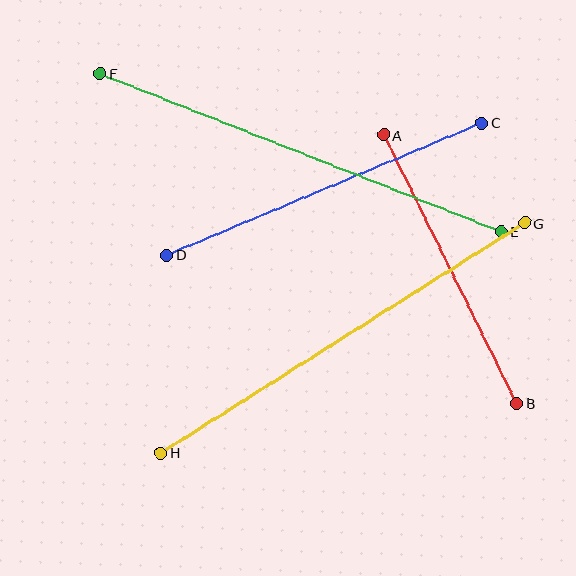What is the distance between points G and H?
The distance is approximately 430 pixels.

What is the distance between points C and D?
The distance is approximately 341 pixels.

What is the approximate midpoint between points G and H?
The midpoint is at approximately (343, 338) pixels.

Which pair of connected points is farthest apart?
Points E and F are farthest apart.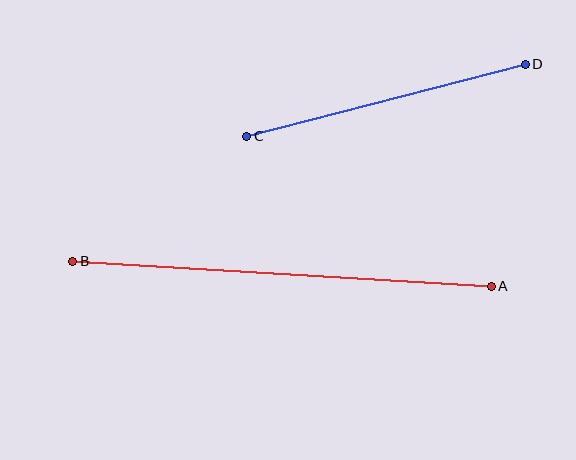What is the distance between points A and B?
The distance is approximately 419 pixels.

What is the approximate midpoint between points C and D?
The midpoint is at approximately (386, 100) pixels.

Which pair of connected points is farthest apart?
Points A and B are farthest apart.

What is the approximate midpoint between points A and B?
The midpoint is at approximately (282, 274) pixels.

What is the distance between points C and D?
The distance is approximately 288 pixels.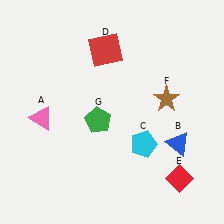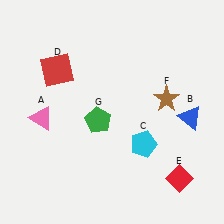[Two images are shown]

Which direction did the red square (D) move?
The red square (D) moved left.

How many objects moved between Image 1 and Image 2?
2 objects moved between the two images.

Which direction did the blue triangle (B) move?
The blue triangle (B) moved up.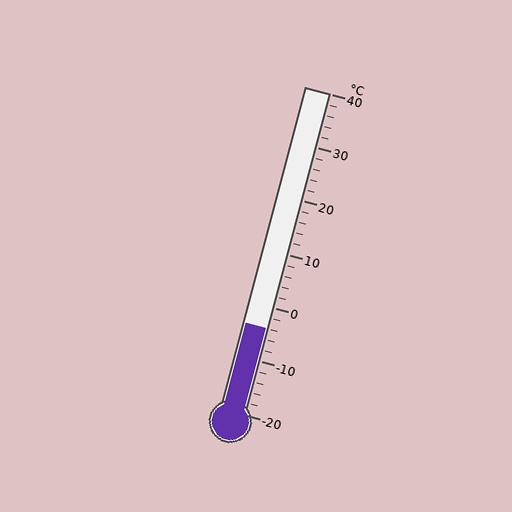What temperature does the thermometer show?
The thermometer shows approximately -4°C.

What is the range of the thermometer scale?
The thermometer scale ranges from -20°C to 40°C.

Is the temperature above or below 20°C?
The temperature is below 20°C.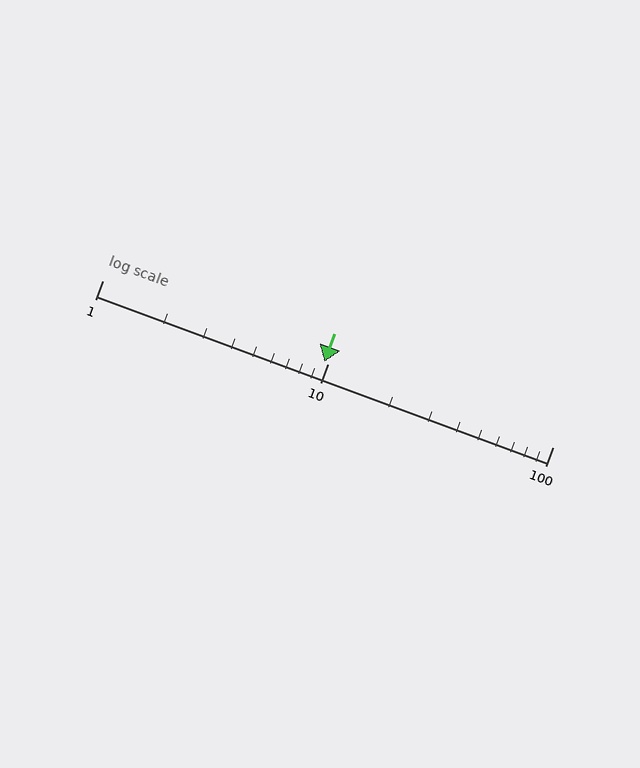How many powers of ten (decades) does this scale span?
The scale spans 2 decades, from 1 to 100.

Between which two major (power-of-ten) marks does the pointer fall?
The pointer is between 1 and 10.